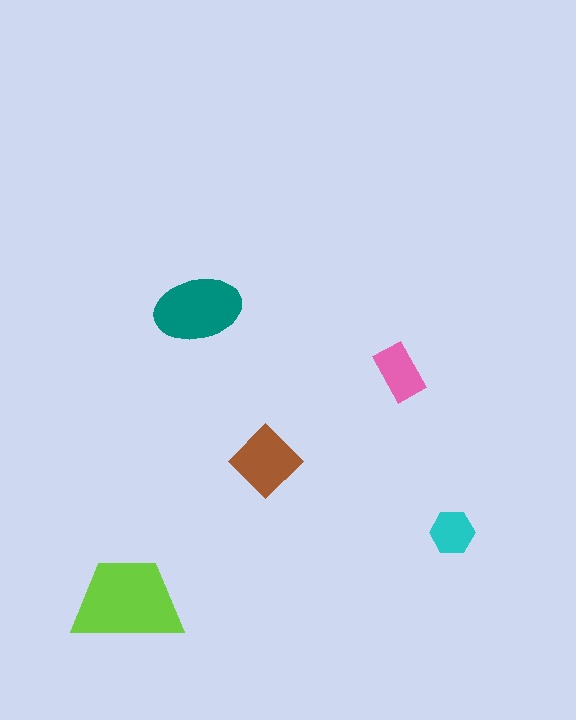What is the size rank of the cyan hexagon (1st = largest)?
5th.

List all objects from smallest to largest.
The cyan hexagon, the pink rectangle, the brown diamond, the teal ellipse, the lime trapezoid.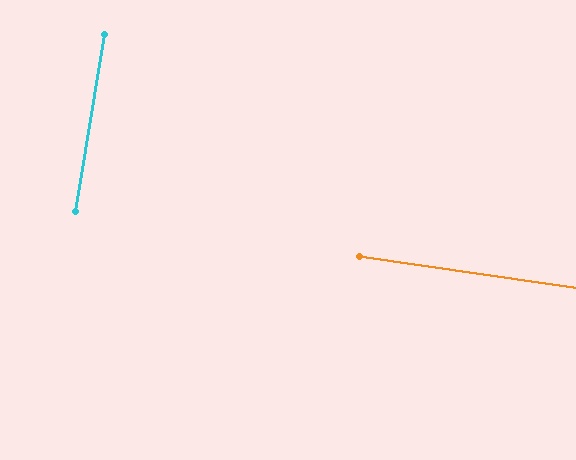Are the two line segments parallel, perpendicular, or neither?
Perpendicular — they meet at approximately 89°.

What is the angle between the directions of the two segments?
Approximately 89 degrees.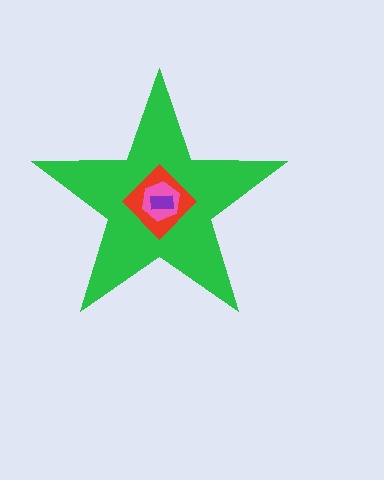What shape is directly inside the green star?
The red diamond.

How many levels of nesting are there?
4.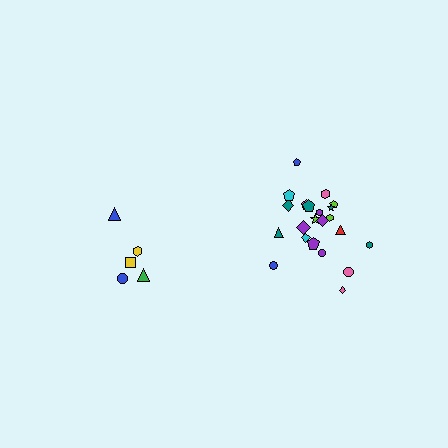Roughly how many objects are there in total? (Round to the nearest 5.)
Roughly 25 objects in total.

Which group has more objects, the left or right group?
The right group.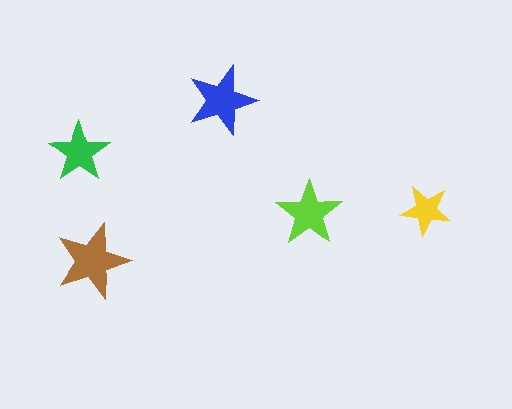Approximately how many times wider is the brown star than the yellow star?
About 1.5 times wider.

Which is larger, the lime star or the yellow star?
The lime one.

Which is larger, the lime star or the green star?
The lime one.